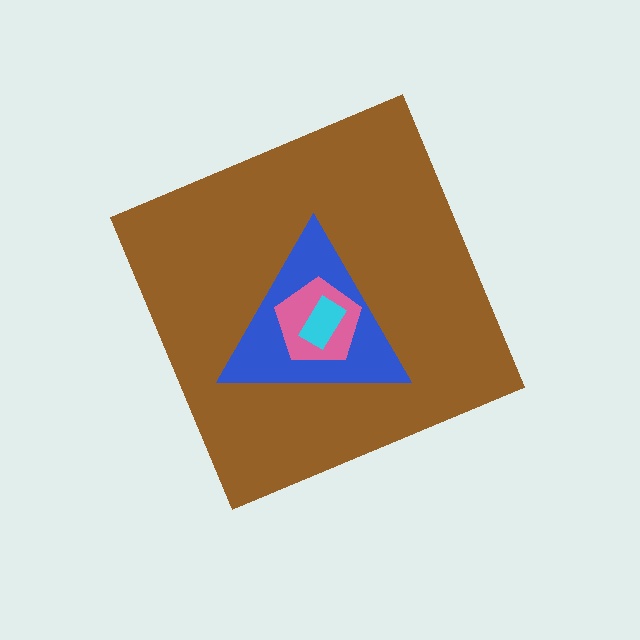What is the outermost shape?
The brown diamond.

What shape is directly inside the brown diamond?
The blue triangle.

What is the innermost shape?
The cyan rectangle.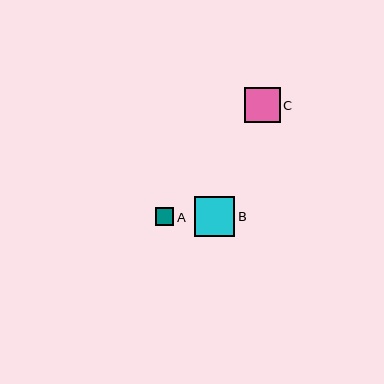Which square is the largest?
Square B is the largest with a size of approximately 40 pixels.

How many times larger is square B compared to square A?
Square B is approximately 2.2 times the size of square A.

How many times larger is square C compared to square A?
Square C is approximately 1.9 times the size of square A.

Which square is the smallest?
Square A is the smallest with a size of approximately 18 pixels.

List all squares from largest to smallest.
From largest to smallest: B, C, A.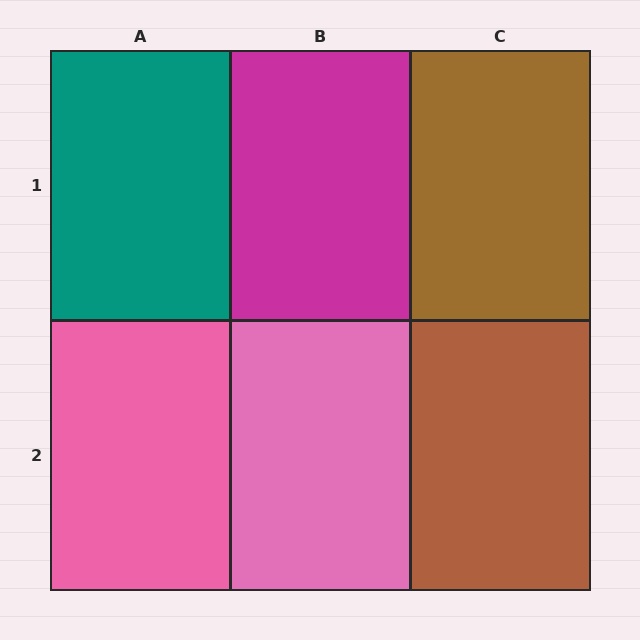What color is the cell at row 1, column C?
Brown.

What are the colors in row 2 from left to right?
Pink, pink, brown.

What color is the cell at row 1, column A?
Teal.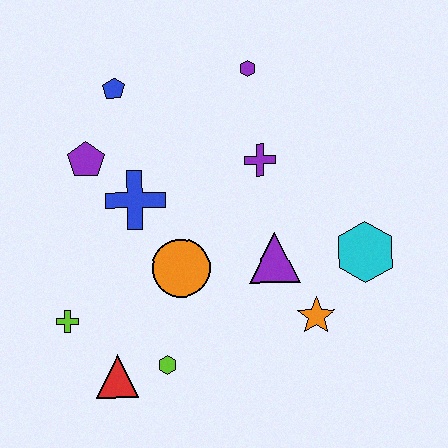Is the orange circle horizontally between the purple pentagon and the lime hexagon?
No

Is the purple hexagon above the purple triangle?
Yes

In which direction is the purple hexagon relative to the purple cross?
The purple hexagon is above the purple cross.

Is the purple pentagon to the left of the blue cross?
Yes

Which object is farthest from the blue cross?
The cyan hexagon is farthest from the blue cross.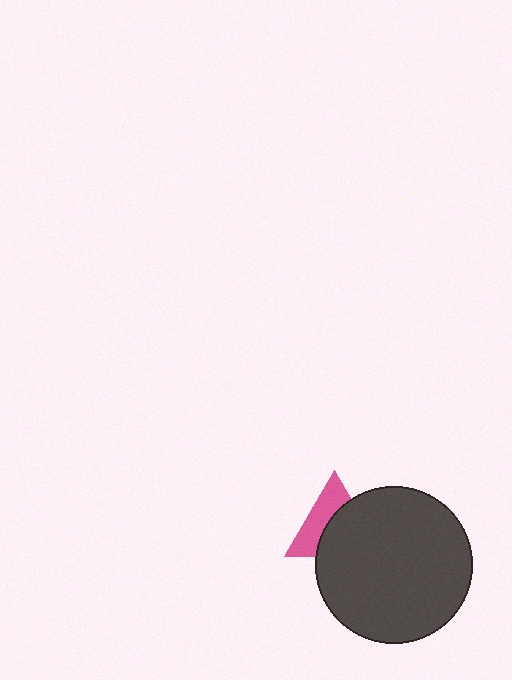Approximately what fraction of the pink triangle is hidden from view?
Roughly 54% of the pink triangle is hidden behind the dark gray circle.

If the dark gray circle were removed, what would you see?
You would see the complete pink triangle.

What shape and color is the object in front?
The object in front is a dark gray circle.